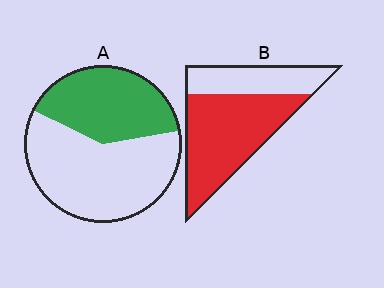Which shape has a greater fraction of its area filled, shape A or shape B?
Shape B.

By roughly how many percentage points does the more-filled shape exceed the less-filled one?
By roughly 25 percentage points (B over A).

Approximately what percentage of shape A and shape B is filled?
A is approximately 40% and B is approximately 65%.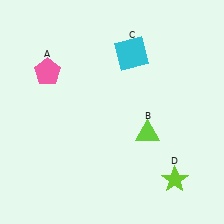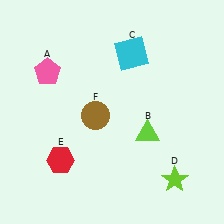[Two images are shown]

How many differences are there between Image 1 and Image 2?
There are 2 differences between the two images.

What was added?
A red hexagon (E), a brown circle (F) were added in Image 2.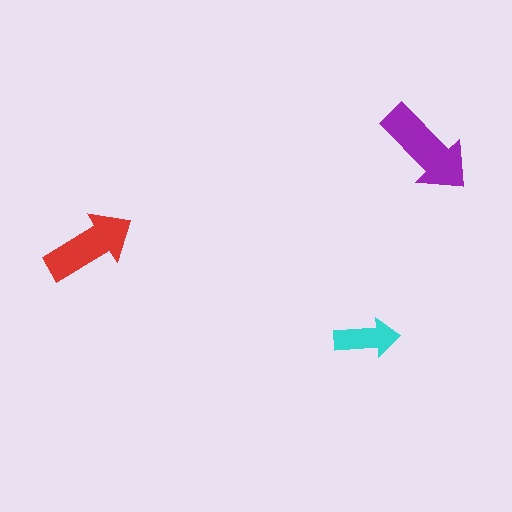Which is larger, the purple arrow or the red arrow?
The purple one.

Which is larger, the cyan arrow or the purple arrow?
The purple one.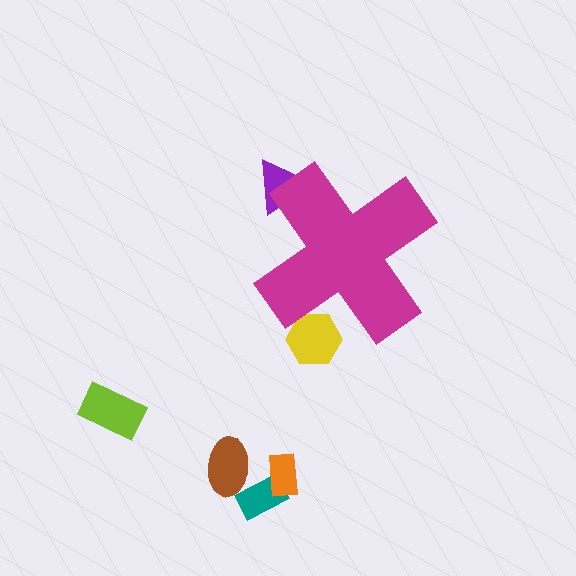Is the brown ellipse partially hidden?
No, the brown ellipse is fully visible.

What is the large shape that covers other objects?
A magenta cross.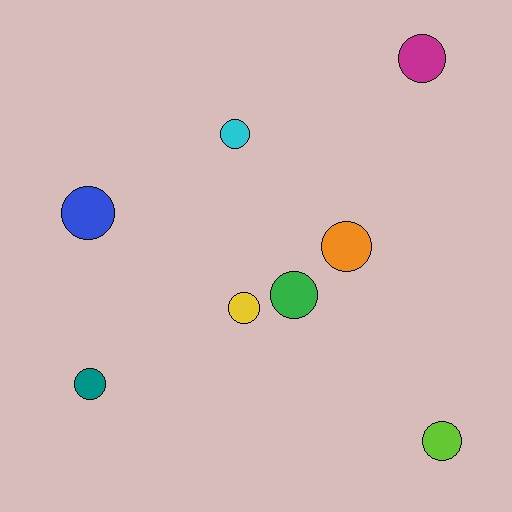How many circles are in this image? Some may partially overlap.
There are 8 circles.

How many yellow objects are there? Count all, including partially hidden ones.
There is 1 yellow object.